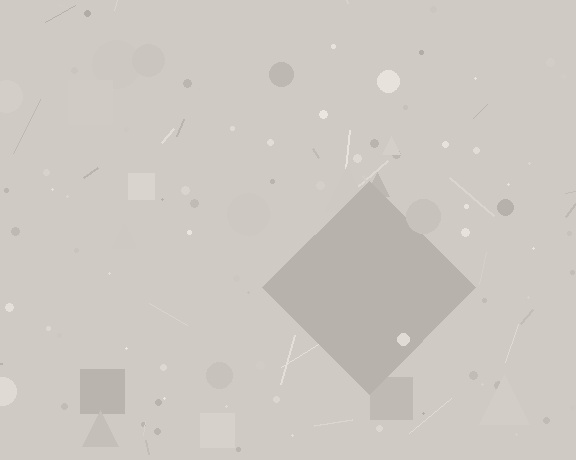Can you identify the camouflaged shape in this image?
The camouflaged shape is a diamond.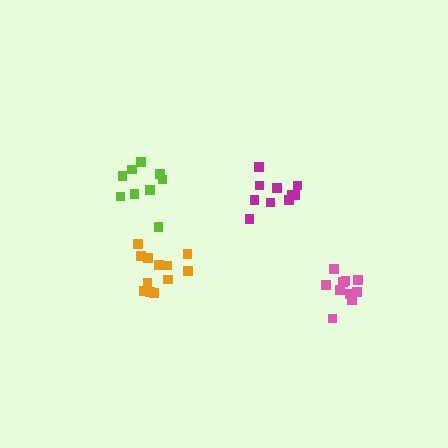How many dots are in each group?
Group 1: 10 dots, Group 2: 10 dots, Group 3: 9 dots, Group 4: 12 dots (41 total).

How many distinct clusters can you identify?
There are 4 distinct clusters.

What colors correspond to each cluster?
The clusters are colored: pink, magenta, lime, orange.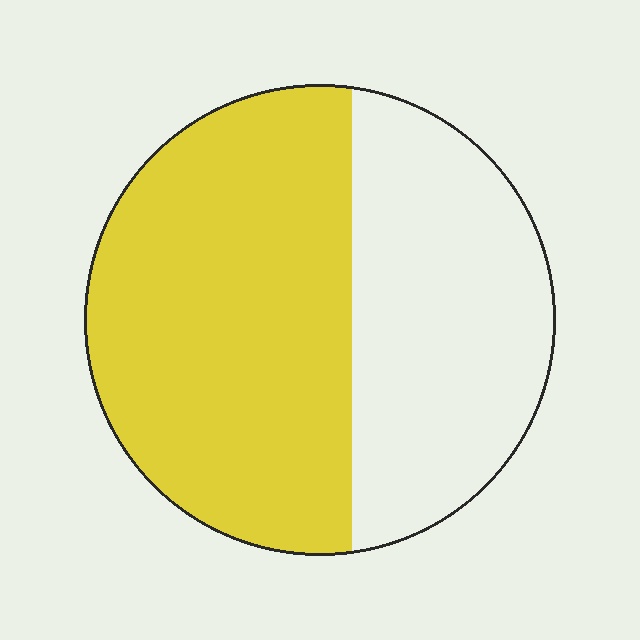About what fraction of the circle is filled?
About three fifths (3/5).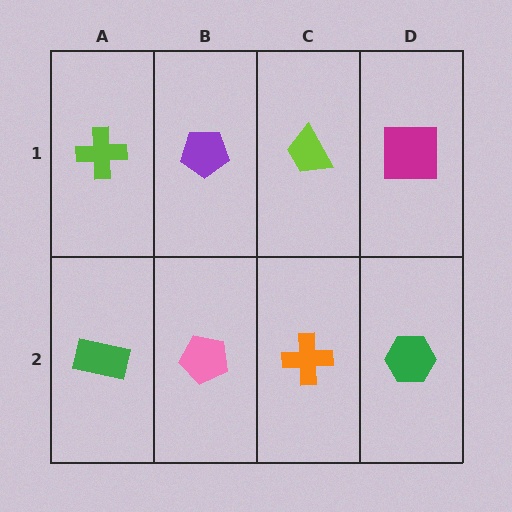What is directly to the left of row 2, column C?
A pink pentagon.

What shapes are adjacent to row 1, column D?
A green hexagon (row 2, column D), a lime trapezoid (row 1, column C).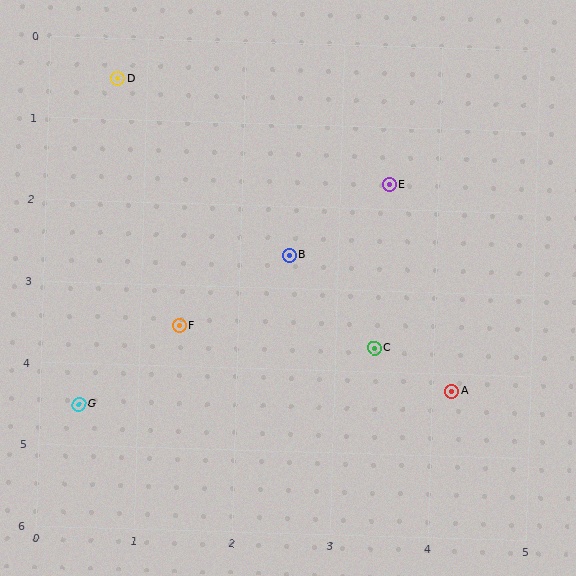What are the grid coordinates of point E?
Point E is at approximately (3.5, 1.7).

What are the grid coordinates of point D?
Point D is at approximately (0.7, 0.5).